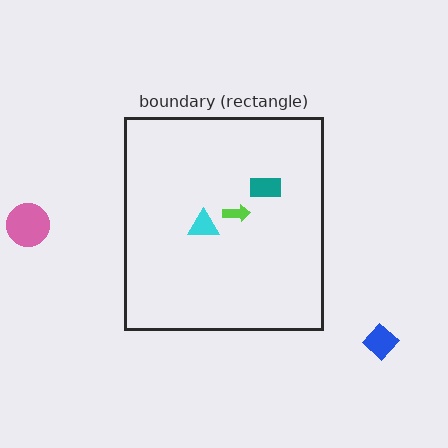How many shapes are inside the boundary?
3 inside, 2 outside.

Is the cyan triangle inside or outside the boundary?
Inside.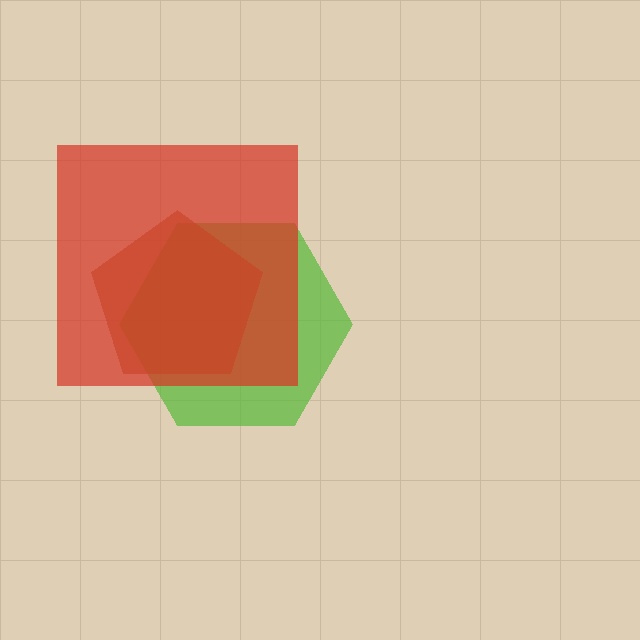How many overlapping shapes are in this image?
There are 3 overlapping shapes in the image.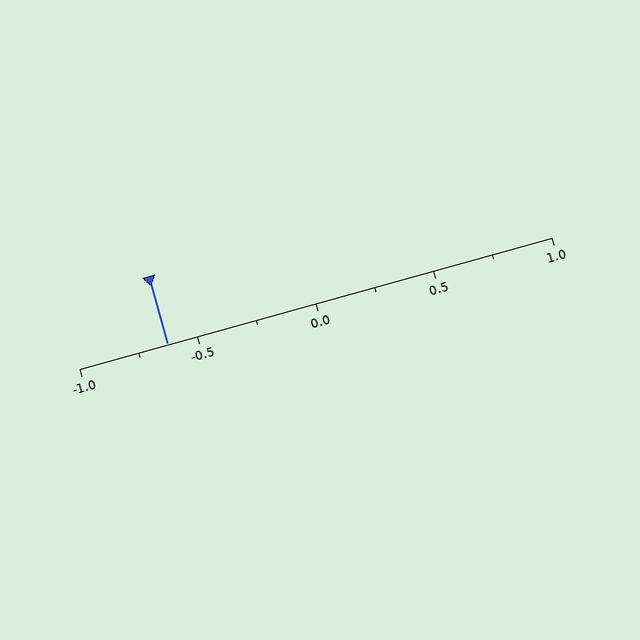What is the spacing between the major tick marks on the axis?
The major ticks are spaced 0.5 apart.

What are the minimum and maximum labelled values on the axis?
The axis runs from -1.0 to 1.0.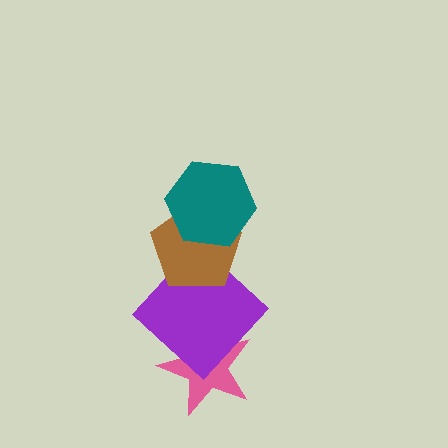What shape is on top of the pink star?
The purple diamond is on top of the pink star.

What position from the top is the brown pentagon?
The brown pentagon is 2nd from the top.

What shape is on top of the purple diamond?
The brown pentagon is on top of the purple diamond.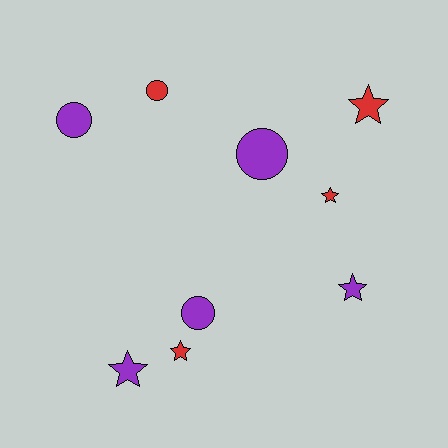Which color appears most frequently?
Purple, with 5 objects.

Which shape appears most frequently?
Star, with 5 objects.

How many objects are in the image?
There are 9 objects.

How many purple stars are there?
There are 2 purple stars.